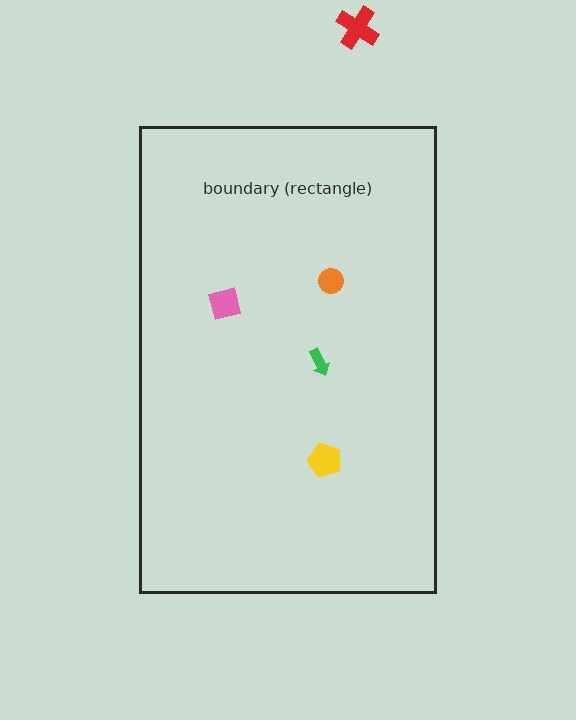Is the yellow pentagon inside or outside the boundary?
Inside.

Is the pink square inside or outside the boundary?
Inside.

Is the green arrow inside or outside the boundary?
Inside.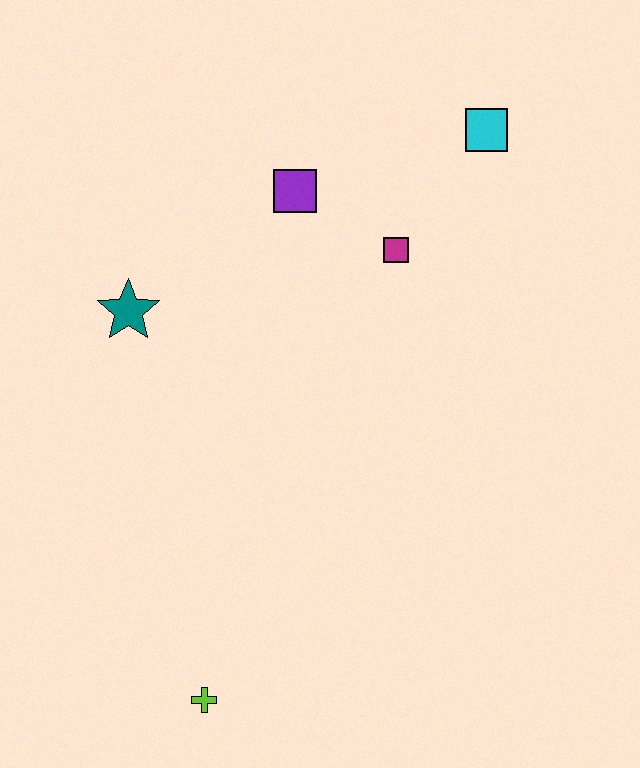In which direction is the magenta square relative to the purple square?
The magenta square is to the right of the purple square.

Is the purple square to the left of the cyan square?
Yes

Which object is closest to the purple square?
The magenta square is closest to the purple square.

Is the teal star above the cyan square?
No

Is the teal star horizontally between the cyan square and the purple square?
No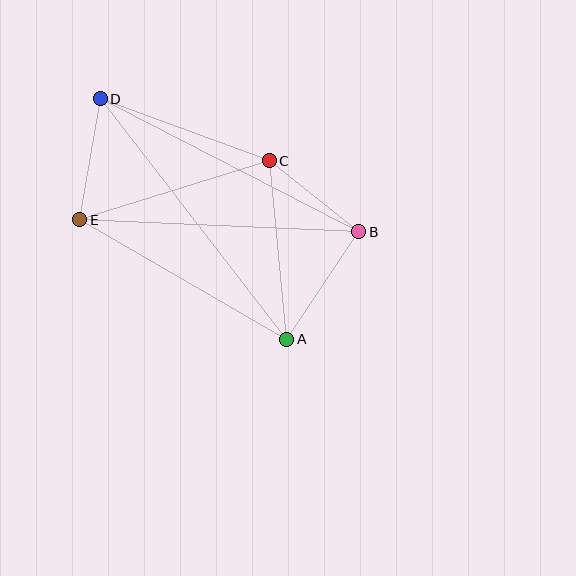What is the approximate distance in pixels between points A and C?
The distance between A and C is approximately 179 pixels.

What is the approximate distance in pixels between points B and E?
The distance between B and E is approximately 279 pixels.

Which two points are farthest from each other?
Points A and D are farthest from each other.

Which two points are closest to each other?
Points B and C are closest to each other.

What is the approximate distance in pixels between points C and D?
The distance between C and D is approximately 180 pixels.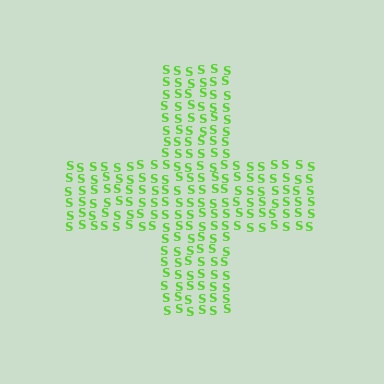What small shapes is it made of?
It is made of small letter S's.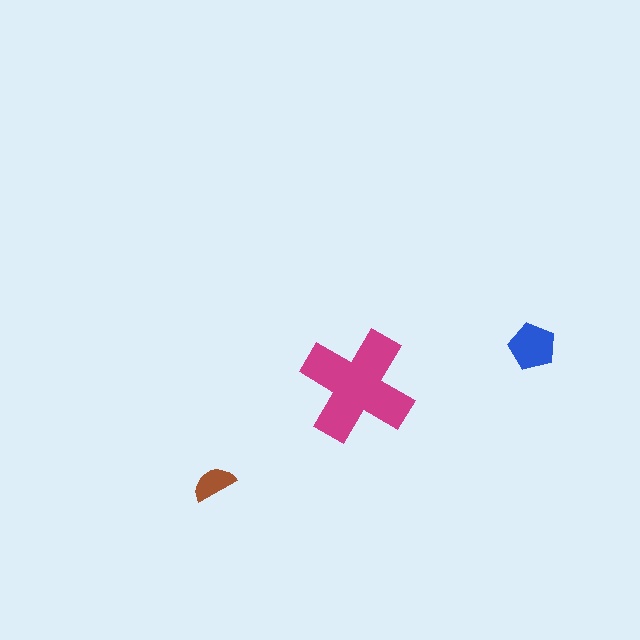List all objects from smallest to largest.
The brown semicircle, the blue pentagon, the magenta cross.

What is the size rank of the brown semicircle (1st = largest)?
3rd.